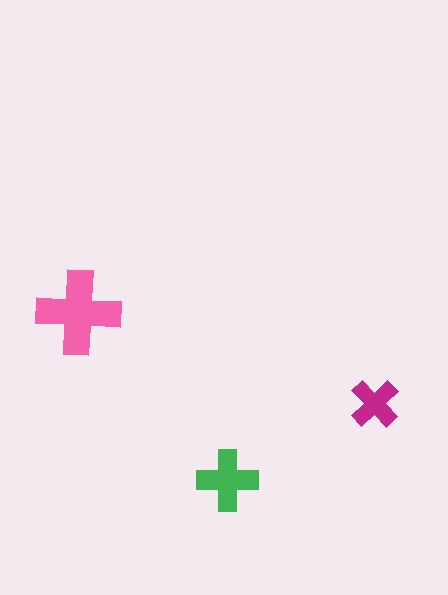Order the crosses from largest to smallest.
the pink one, the green one, the magenta one.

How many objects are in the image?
There are 3 objects in the image.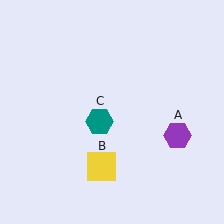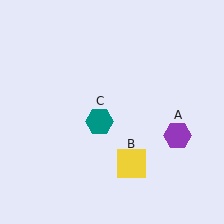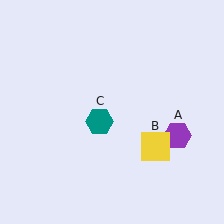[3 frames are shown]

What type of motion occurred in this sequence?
The yellow square (object B) rotated counterclockwise around the center of the scene.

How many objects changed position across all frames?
1 object changed position: yellow square (object B).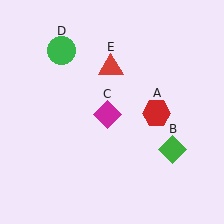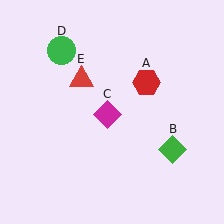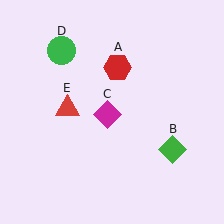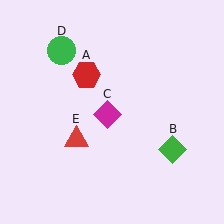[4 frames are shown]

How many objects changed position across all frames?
2 objects changed position: red hexagon (object A), red triangle (object E).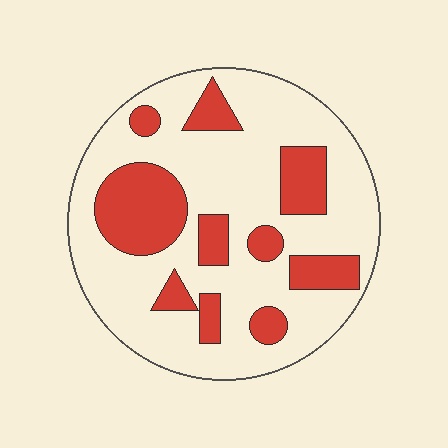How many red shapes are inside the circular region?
10.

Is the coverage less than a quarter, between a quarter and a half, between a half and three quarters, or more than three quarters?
Between a quarter and a half.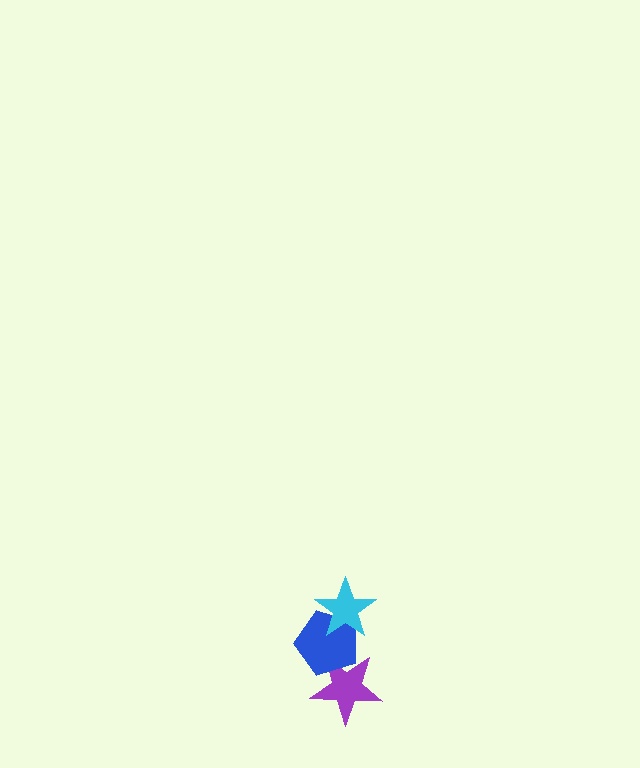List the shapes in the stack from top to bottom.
From top to bottom: the cyan star, the blue pentagon, the purple star.